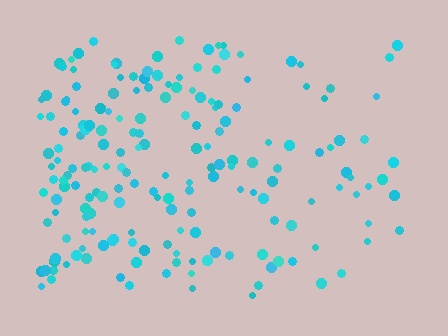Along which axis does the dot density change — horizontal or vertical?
Horizontal.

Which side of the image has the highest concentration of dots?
The left.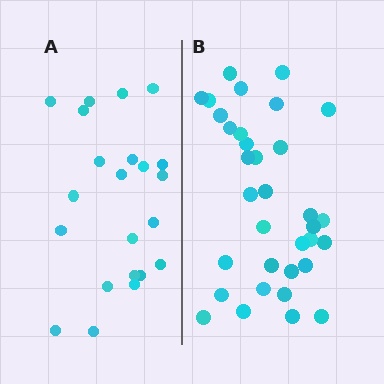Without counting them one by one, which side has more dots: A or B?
Region B (the right region) has more dots.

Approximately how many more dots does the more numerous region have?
Region B has roughly 12 or so more dots than region A.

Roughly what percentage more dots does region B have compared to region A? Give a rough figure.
About 55% more.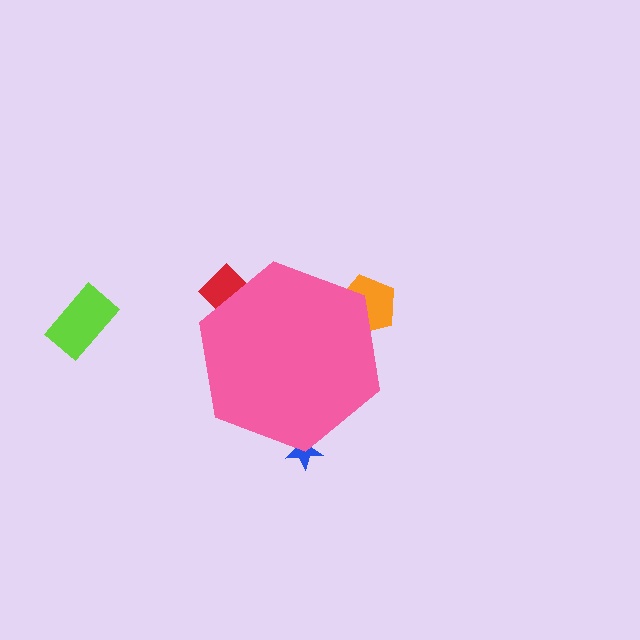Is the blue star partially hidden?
Yes, the blue star is partially hidden behind the pink hexagon.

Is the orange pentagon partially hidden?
Yes, the orange pentagon is partially hidden behind the pink hexagon.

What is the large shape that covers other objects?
A pink hexagon.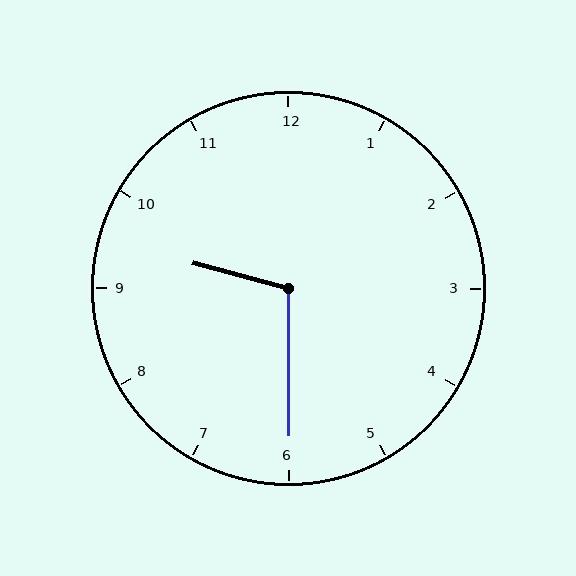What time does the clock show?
9:30.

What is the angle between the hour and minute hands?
Approximately 105 degrees.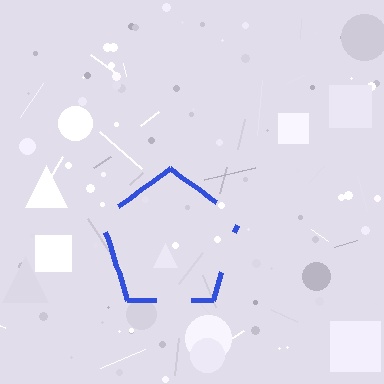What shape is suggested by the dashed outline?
The dashed outline suggests a pentagon.